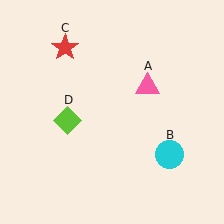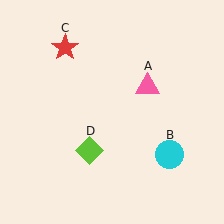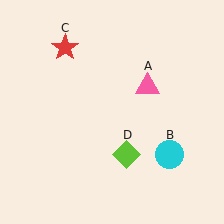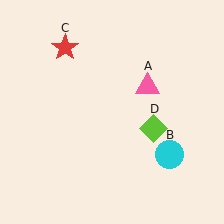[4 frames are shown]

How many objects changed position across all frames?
1 object changed position: lime diamond (object D).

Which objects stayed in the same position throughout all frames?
Pink triangle (object A) and cyan circle (object B) and red star (object C) remained stationary.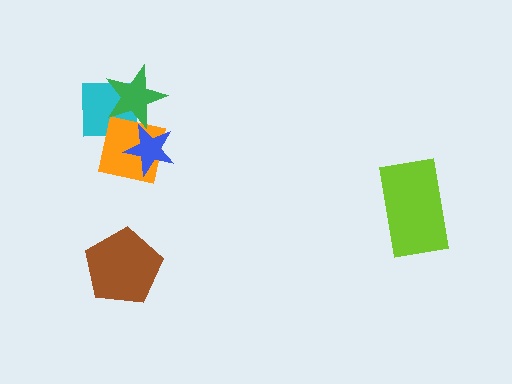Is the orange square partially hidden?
Yes, it is partially covered by another shape.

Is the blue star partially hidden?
Yes, it is partially covered by another shape.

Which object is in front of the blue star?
The green star is in front of the blue star.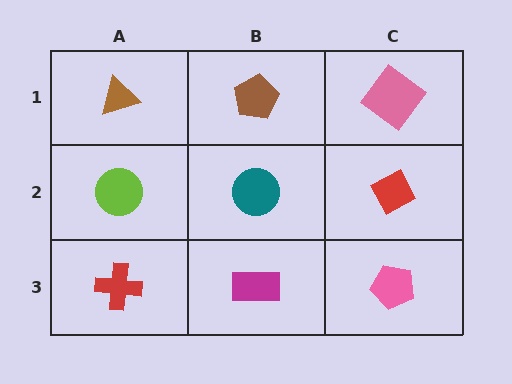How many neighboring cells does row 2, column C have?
3.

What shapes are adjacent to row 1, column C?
A red diamond (row 2, column C), a brown pentagon (row 1, column B).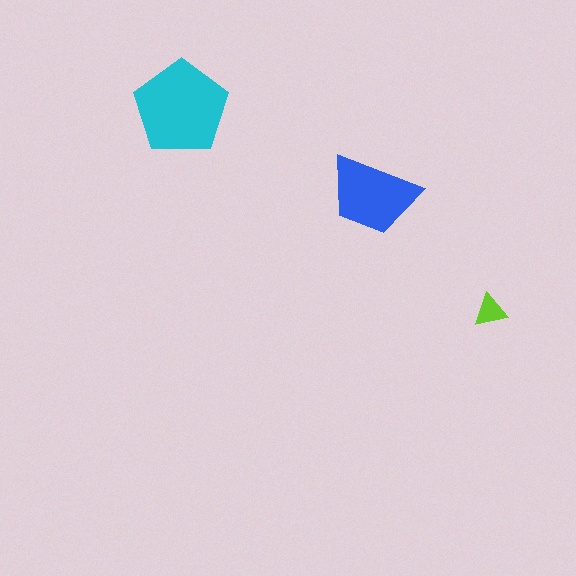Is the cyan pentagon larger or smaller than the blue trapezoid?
Larger.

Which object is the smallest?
The lime triangle.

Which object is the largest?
The cyan pentagon.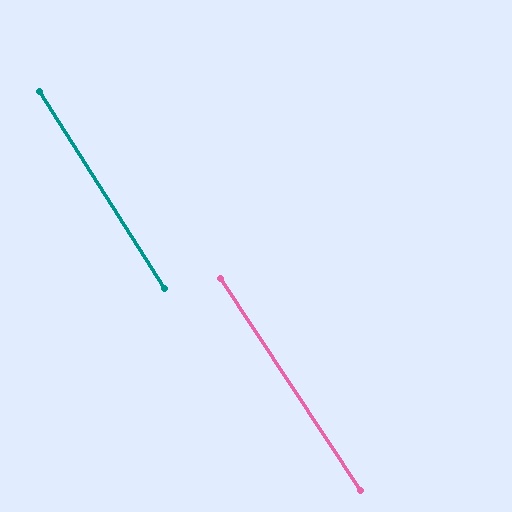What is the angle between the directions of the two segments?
Approximately 1 degree.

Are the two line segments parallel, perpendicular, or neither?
Parallel — their directions differ by only 1.1°.